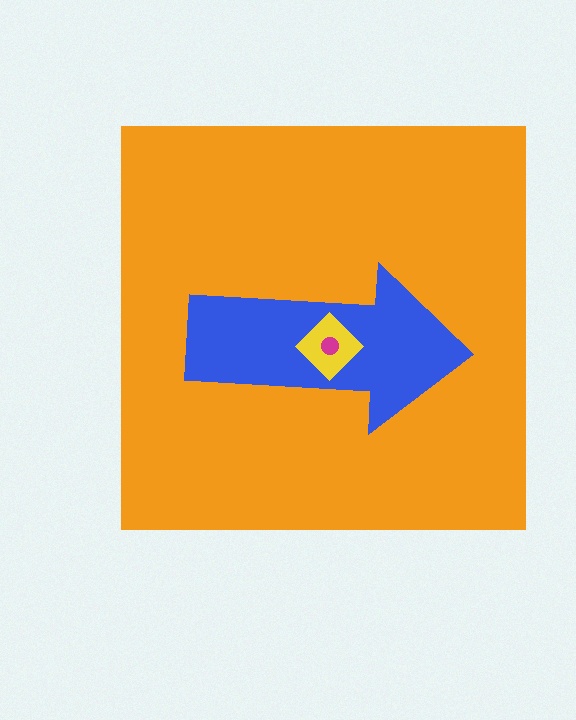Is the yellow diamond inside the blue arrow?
Yes.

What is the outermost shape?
The orange square.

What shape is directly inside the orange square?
The blue arrow.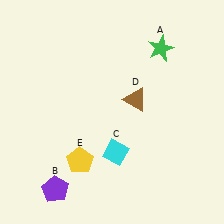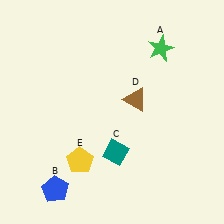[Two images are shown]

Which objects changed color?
B changed from purple to blue. C changed from cyan to teal.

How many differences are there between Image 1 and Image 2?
There are 2 differences between the two images.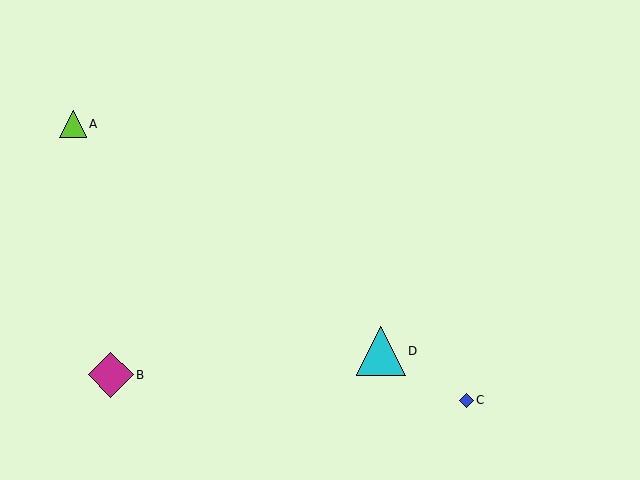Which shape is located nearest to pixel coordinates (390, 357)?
The cyan triangle (labeled D) at (381, 351) is nearest to that location.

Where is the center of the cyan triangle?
The center of the cyan triangle is at (381, 351).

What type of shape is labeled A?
Shape A is a lime triangle.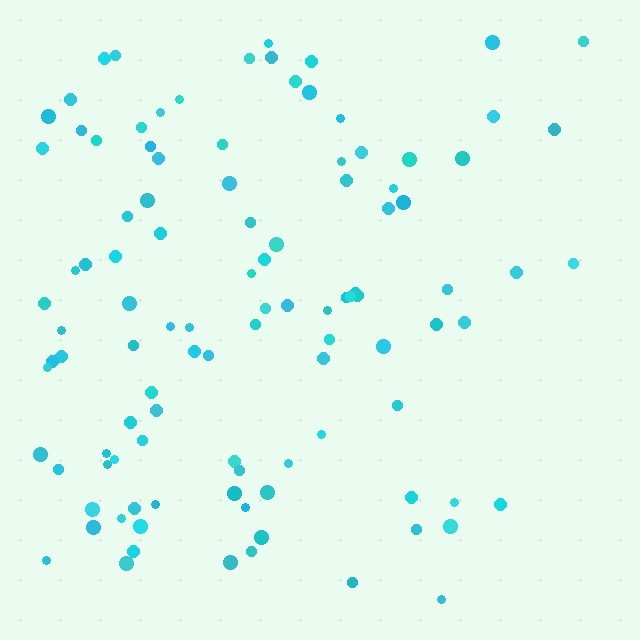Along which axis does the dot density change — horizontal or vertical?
Horizontal.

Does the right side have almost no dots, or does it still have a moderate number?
Still a moderate number, just noticeably fewer than the left.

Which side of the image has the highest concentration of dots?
The left.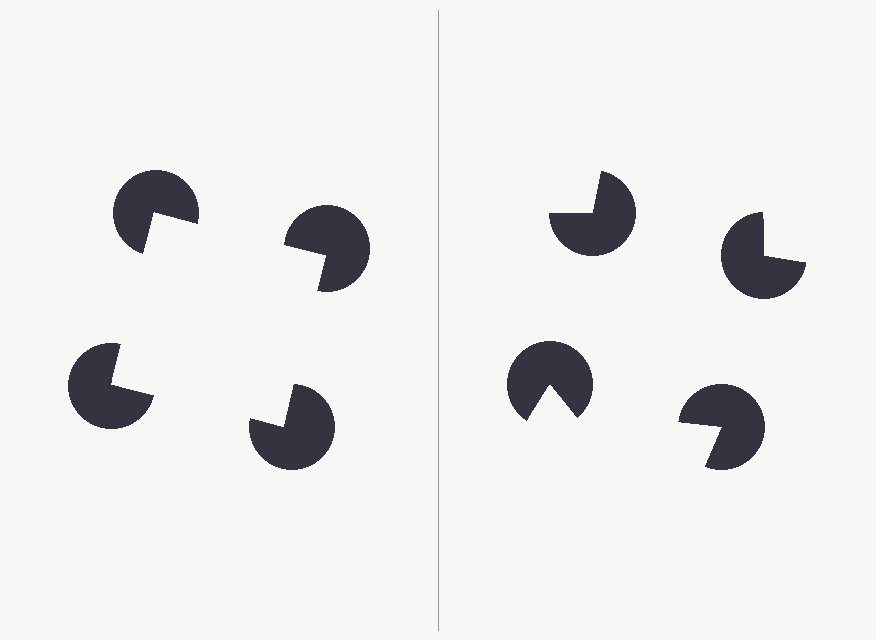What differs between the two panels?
The pac-man discs are positioned identically on both sides; only the wedge orientations differ. On the left they align to a square; on the right they are misaligned.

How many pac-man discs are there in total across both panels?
8 — 4 on each side.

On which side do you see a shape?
An illusory square appears on the left side. On the right side the wedge cuts are rotated, so no coherent shape forms.